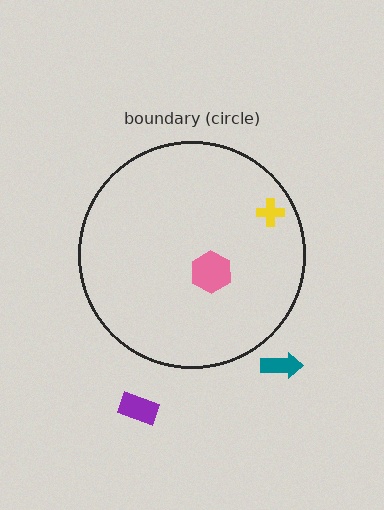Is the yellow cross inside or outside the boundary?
Inside.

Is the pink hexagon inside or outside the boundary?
Inside.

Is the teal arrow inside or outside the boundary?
Outside.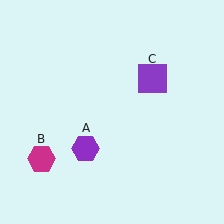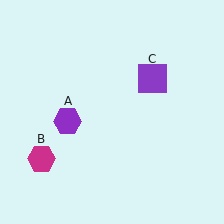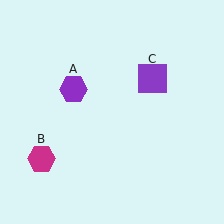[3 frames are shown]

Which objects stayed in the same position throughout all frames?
Magenta hexagon (object B) and purple square (object C) remained stationary.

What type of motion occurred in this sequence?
The purple hexagon (object A) rotated clockwise around the center of the scene.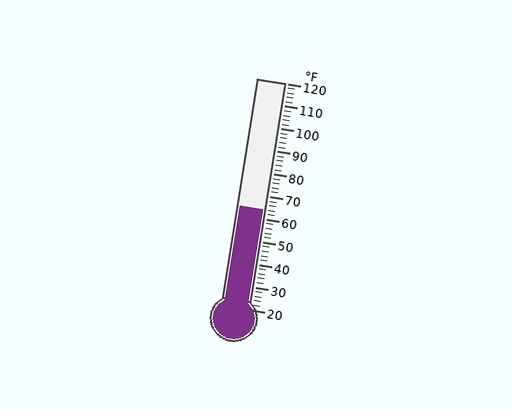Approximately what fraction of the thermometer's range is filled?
The thermometer is filled to approximately 45% of its range.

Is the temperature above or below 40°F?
The temperature is above 40°F.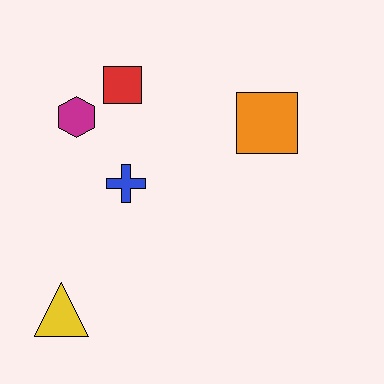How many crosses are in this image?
There is 1 cross.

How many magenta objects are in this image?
There is 1 magenta object.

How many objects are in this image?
There are 5 objects.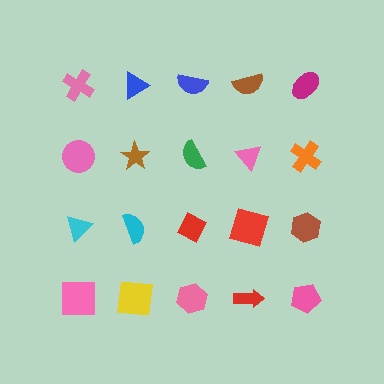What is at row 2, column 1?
A pink circle.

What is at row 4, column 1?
A pink square.